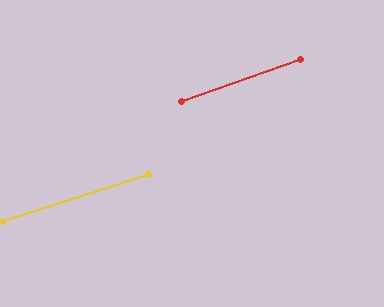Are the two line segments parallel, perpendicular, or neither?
Parallel — their directions differ by only 1.5°.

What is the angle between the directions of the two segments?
Approximately 2 degrees.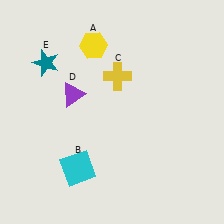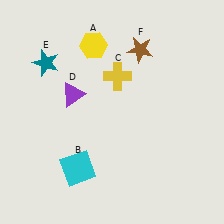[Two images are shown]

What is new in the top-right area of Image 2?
A brown star (F) was added in the top-right area of Image 2.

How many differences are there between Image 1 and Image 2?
There is 1 difference between the two images.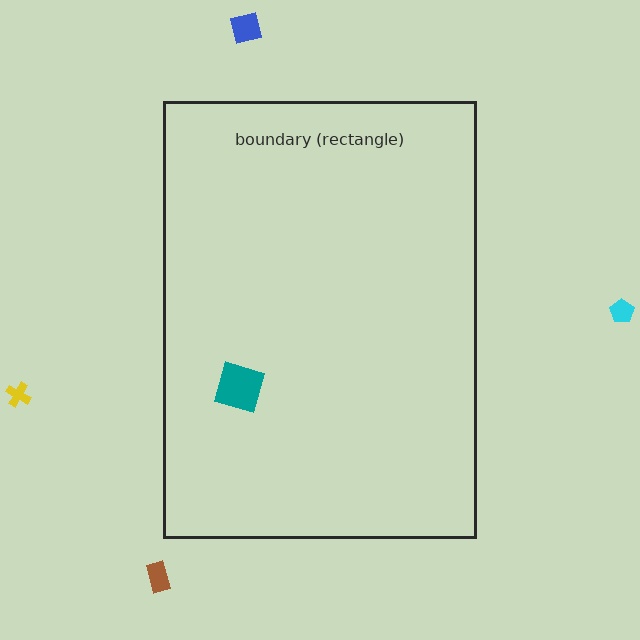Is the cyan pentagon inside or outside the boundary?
Outside.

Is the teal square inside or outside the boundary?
Inside.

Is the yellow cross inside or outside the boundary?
Outside.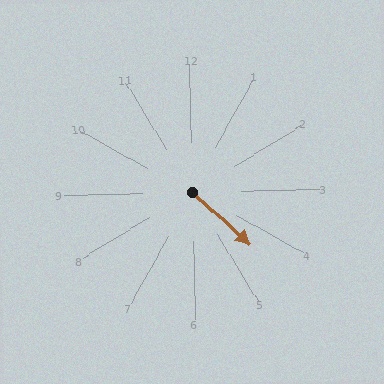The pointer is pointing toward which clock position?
Roughly 4 o'clock.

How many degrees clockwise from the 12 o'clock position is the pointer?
Approximately 133 degrees.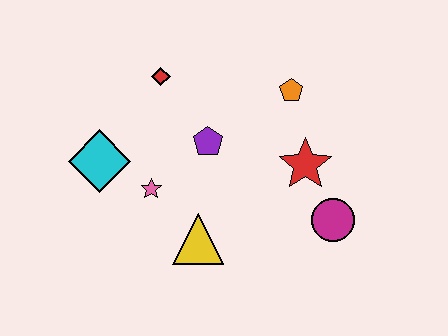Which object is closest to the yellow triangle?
The pink star is closest to the yellow triangle.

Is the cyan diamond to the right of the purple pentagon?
No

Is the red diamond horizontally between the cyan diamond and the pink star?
No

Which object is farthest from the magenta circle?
The cyan diamond is farthest from the magenta circle.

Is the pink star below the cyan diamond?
Yes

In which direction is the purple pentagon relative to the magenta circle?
The purple pentagon is to the left of the magenta circle.